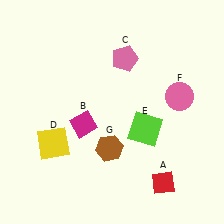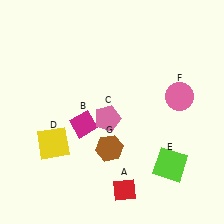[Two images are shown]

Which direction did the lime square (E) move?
The lime square (E) moved down.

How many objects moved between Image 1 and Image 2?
3 objects moved between the two images.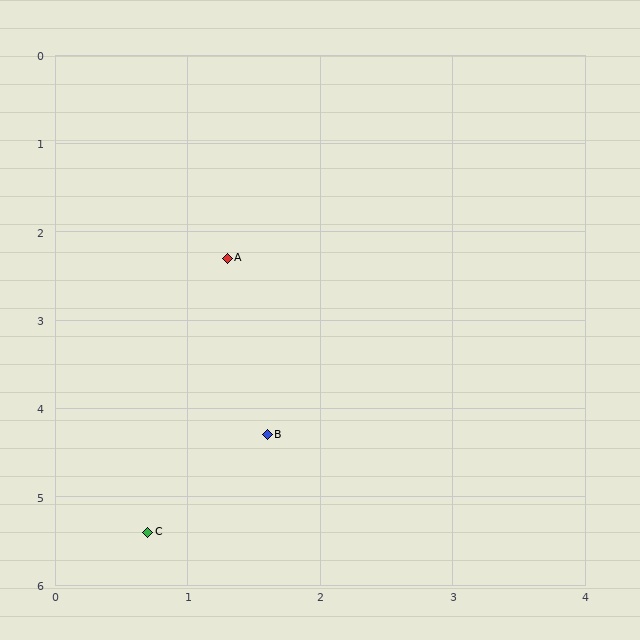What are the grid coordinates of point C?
Point C is at approximately (0.7, 5.4).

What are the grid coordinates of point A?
Point A is at approximately (1.3, 2.3).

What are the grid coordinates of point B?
Point B is at approximately (1.6, 4.3).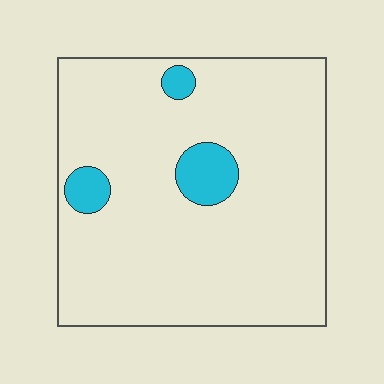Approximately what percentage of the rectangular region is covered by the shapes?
Approximately 10%.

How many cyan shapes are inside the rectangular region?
3.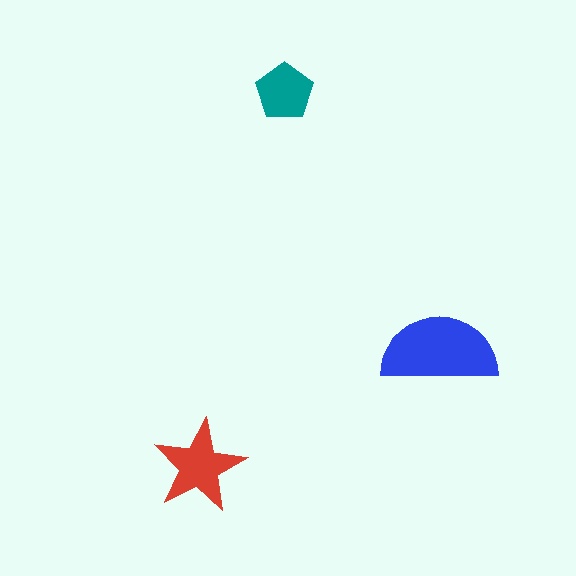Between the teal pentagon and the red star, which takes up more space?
The red star.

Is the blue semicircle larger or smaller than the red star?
Larger.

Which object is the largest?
The blue semicircle.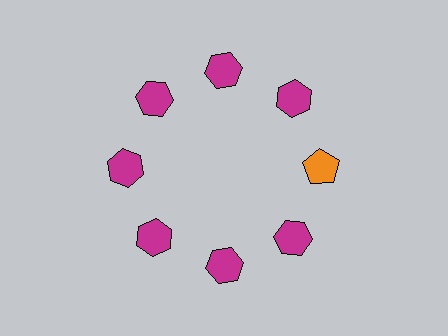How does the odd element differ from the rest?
It differs in both color (orange instead of magenta) and shape (pentagon instead of hexagon).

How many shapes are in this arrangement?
There are 8 shapes arranged in a ring pattern.